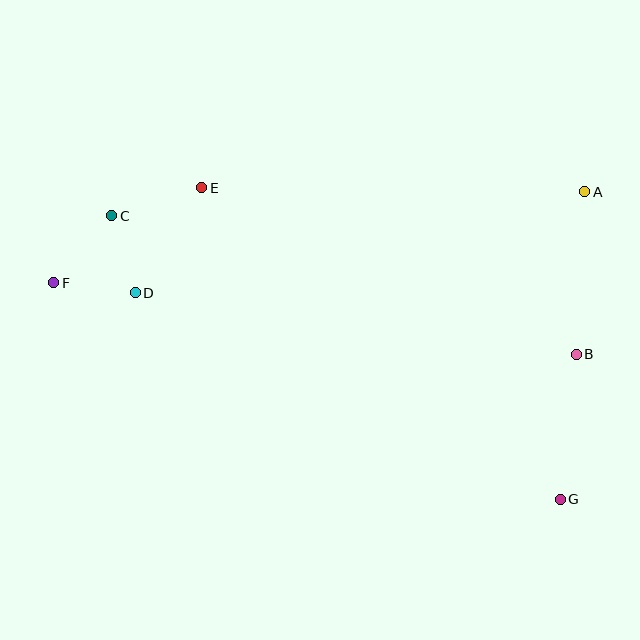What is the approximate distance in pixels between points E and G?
The distance between E and G is approximately 475 pixels.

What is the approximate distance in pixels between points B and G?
The distance between B and G is approximately 146 pixels.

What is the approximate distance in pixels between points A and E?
The distance between A and E is approximately 383 pixels.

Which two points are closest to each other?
Points C and D are closest to each other.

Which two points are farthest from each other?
Points F and G are farthest from each other.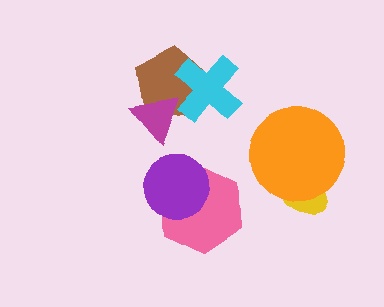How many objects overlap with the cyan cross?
1 object overlaps with the cyan cross.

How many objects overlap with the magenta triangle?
1 object overlaps with the magenta triangle.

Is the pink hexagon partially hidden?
Yes, it is partially covered by another shape.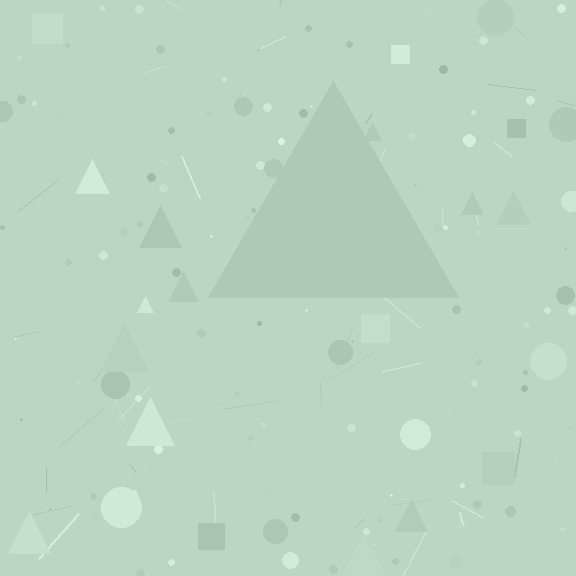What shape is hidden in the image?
A triangle is hidden in the image.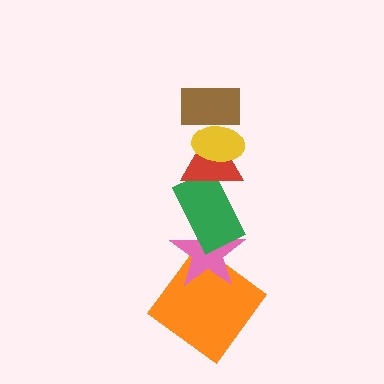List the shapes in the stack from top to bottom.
From top to bottom: the brown rectangle, the yellow ellipse, the red triangle, the green rectangle, the pink star, the orange diamond.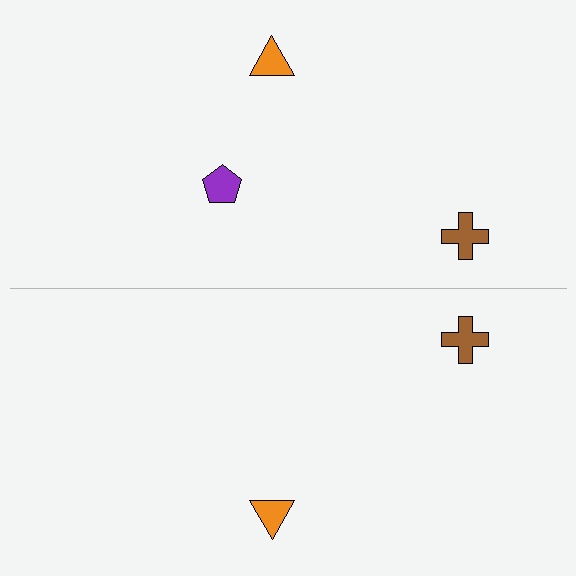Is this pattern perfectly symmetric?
No, the pattern is not perfectly symmetric. A purple pentagon is missing from the bottom side.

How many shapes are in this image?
There are 5 shapes in this image.